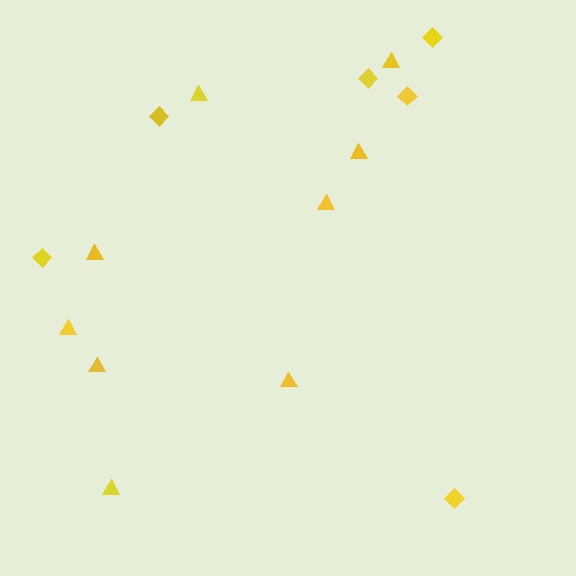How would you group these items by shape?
There are 2 groups: one group of triangles (9) and one group of diamonds (6).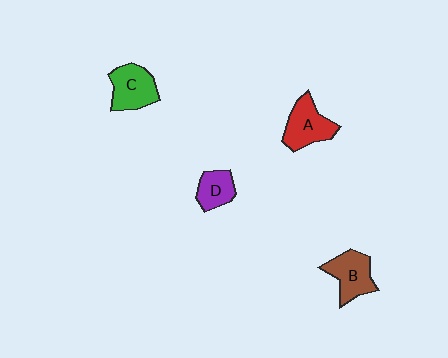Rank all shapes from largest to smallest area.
From largest to smallest: A (red), C (green), B (brown), D (purple).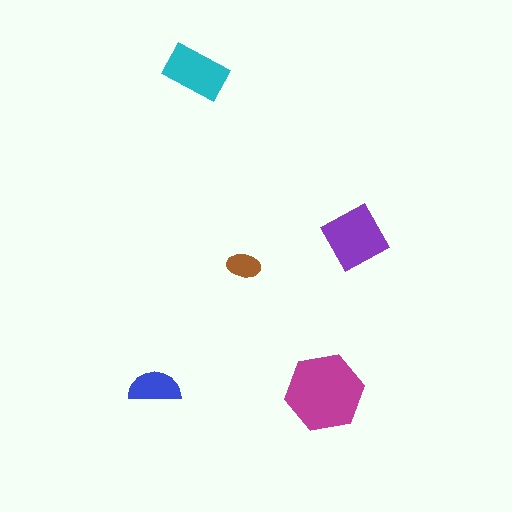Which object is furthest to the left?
The blue semicircle is leftmost.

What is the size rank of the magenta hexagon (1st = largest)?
1st.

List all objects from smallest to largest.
The brown ellipse, the blue semicircle, the cyan rectangle, the purple square, the magenta hexagon.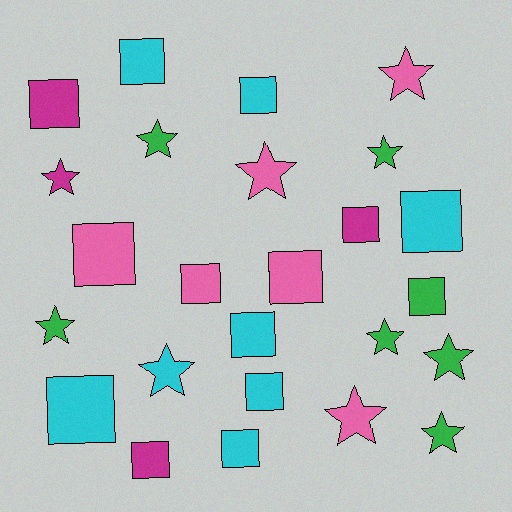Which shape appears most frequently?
Square, with 14 objects.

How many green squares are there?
There is 1 green square.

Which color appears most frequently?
Cyan, with 8 objects.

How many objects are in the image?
There are 25 objects.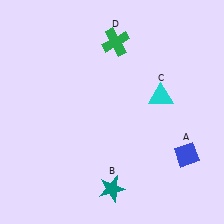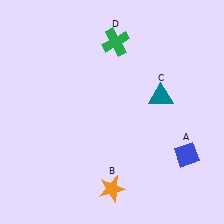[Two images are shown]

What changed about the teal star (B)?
In Image 1, B is teal. In Image 2, it changed to orange.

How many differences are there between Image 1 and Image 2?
There are 2 differences between the two images.